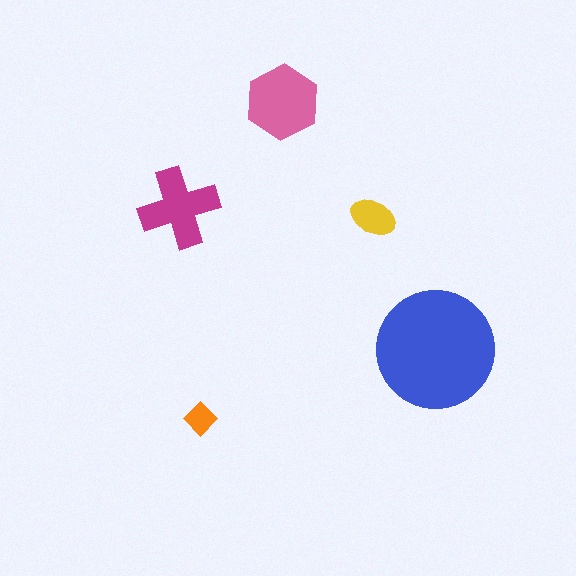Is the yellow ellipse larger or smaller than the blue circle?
Smaller.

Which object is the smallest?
The orange diamond.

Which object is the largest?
The blue circle.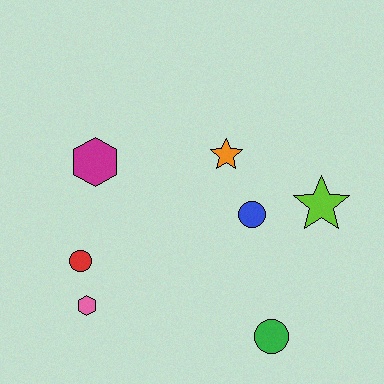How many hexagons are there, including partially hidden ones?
There are 2 hexagons.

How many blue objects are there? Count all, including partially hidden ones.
There is 1 blue object.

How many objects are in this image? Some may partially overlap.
There are 7 objects.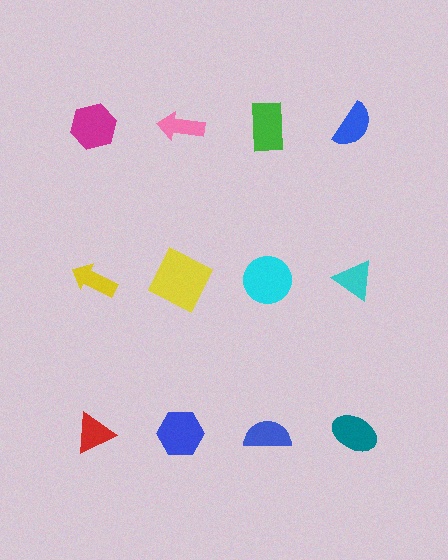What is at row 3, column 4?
A teal ellipse.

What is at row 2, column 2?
A yellow square.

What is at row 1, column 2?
A pink arrow.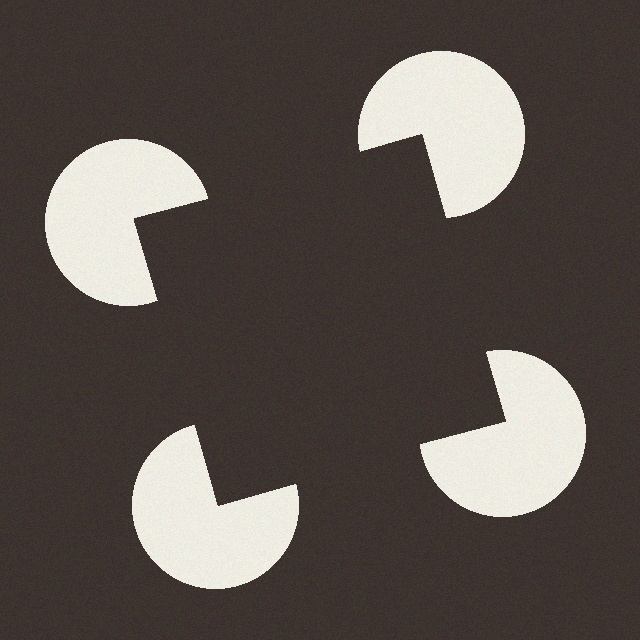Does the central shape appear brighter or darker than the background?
It typically appears slightly darker than the background, even though no actual brightness change is drawn.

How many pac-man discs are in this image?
There are 4 — one at each vertex of the illusory square.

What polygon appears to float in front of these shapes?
An illusory square — its edges are inferred from the aligned wedge cuts in the pac-man discs, not physically drawn.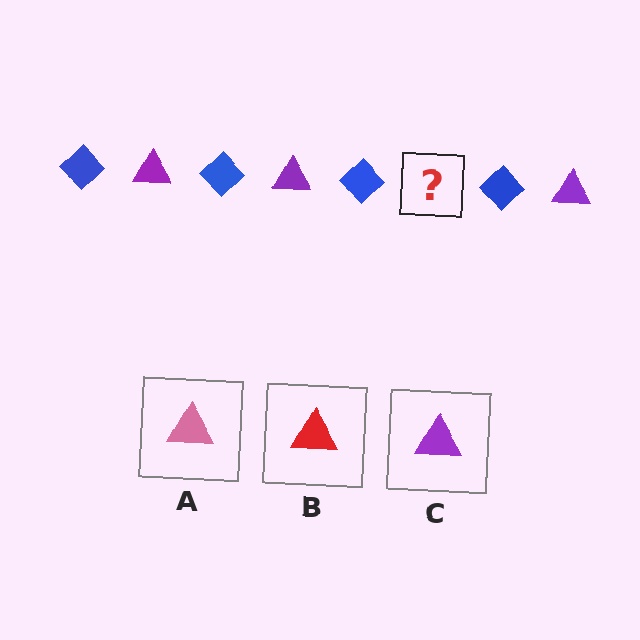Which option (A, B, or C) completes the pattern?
C.